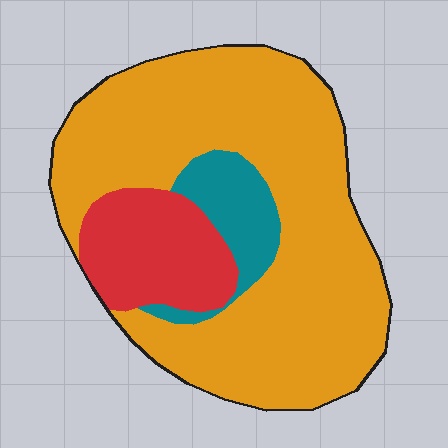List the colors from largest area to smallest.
From largest to smallest: orange, red, teal.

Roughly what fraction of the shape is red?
Red takes up about one sixth (1/6) of the shape.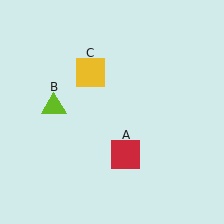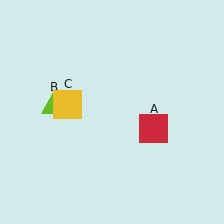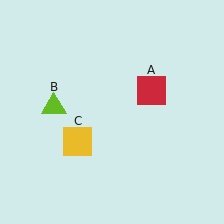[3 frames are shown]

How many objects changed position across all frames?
2 objects changed position: red square (object A), yellow square (object C).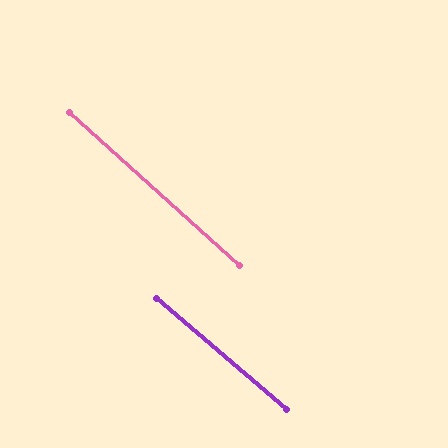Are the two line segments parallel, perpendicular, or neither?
Parallel — their directions differ by only 1.7°.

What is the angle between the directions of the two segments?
Approximately 2 degrees.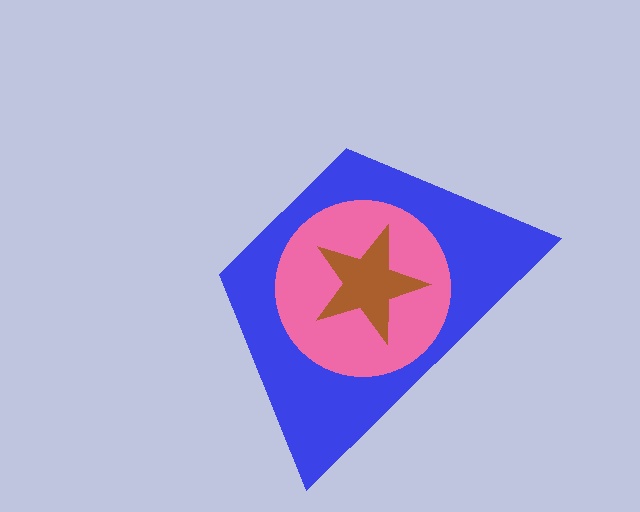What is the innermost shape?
The brown star.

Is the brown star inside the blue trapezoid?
Yes.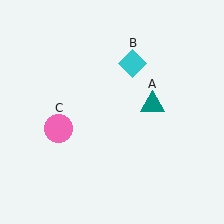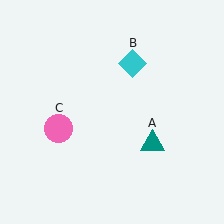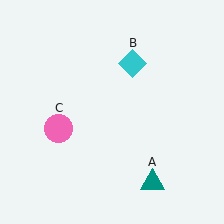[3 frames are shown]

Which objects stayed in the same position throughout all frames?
Cyan diamond (object B) and pink circle (object C) remained stationary.